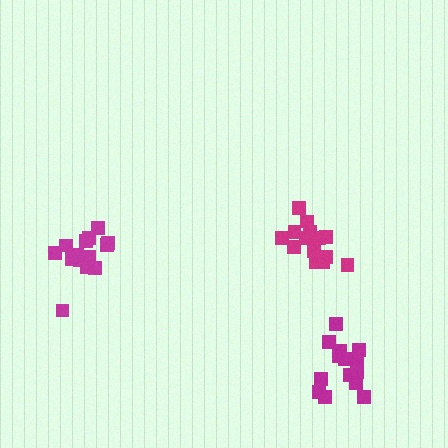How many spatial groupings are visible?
There are 3 spatial groupings.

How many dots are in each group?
Group 1: 16 dots, Group 2: 15 dots, Group 3: 16 dots (47 total).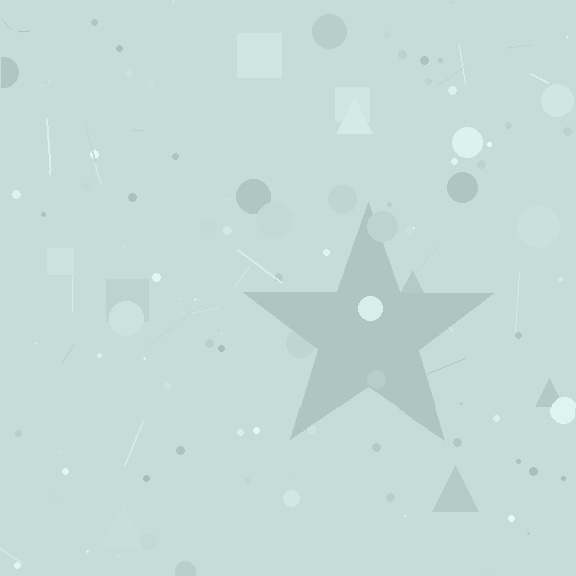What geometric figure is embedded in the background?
A star is embedded in the background.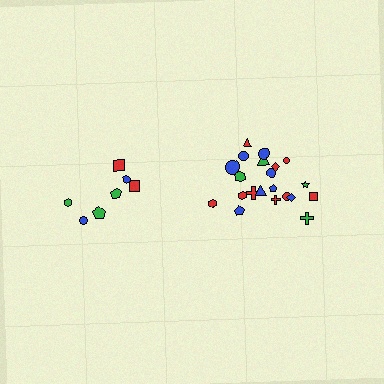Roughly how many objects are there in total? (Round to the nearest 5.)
Roughly 30 objects in total.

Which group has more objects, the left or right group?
The right group.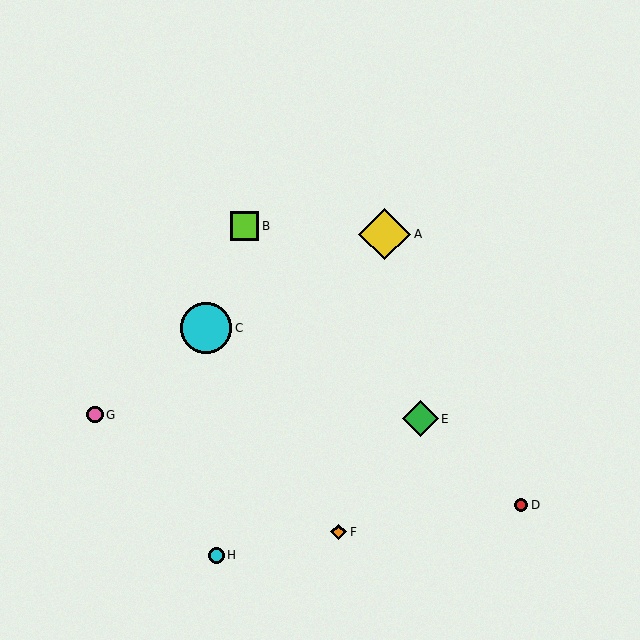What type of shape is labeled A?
Shape A is a yellow diamond.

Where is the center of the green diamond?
The center of the green diamond is at (421, 419).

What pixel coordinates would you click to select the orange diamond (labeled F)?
Click at (339, 532) to select the orange diamond F.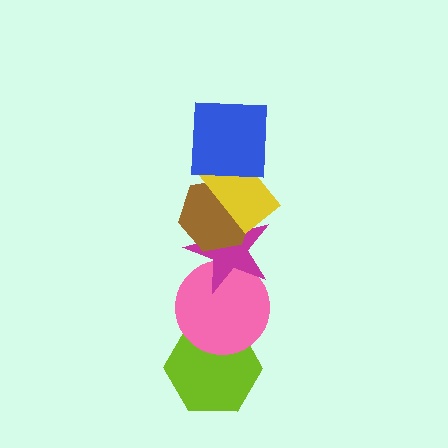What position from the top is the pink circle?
The pink circle is 5th from the top.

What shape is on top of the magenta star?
The brown hexagon is on top of the magenta star.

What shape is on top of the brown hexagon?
The yellow rectangle is on top of the brown hexagon.